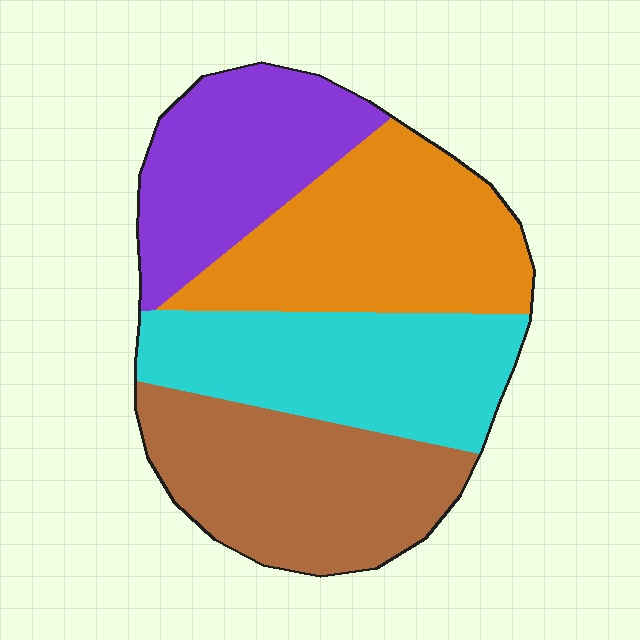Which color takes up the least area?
Purple, at roughly 20%.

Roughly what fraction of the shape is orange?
Orange covers around 25% of the shape.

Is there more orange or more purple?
Orange.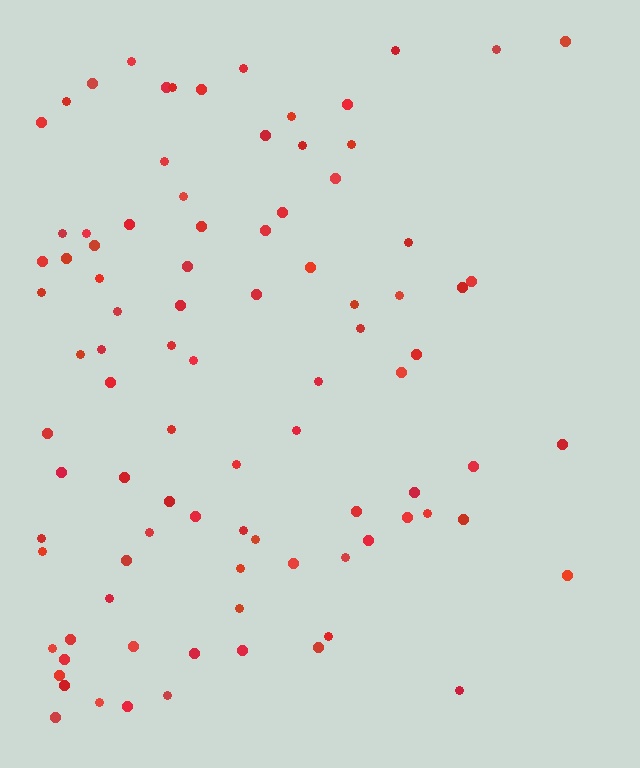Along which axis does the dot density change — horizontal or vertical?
Horizontal.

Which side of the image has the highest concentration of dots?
The left.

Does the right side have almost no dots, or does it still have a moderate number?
Still a moderate number, just noticeably fewer than the left.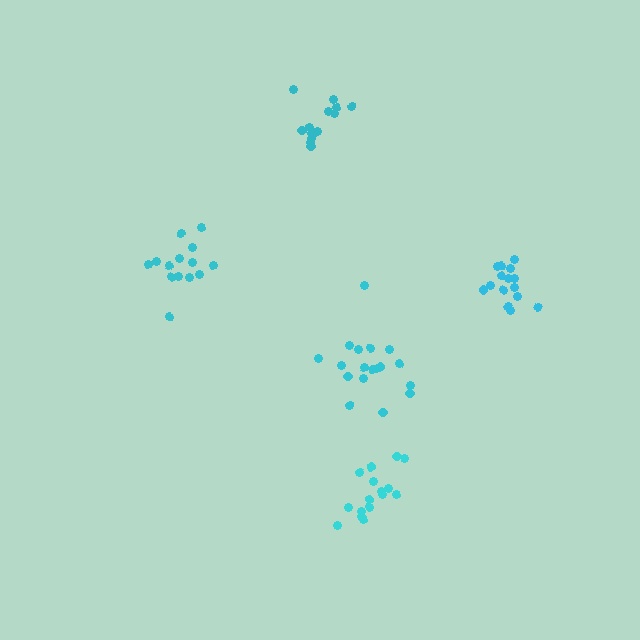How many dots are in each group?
Group 1: 14 dots, Group 2: 15 dots, Group 3: 18 dots, Group 4: 16 dots, Group 5: 15 dots (78 total).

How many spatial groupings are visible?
There are 5 spatial groupings.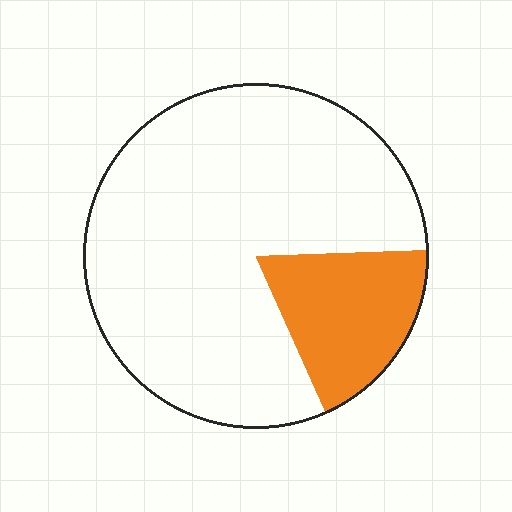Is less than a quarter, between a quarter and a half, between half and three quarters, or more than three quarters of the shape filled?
Less than a quarter.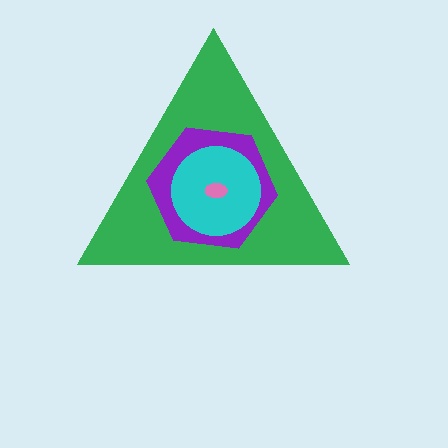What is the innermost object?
The pink ellipse.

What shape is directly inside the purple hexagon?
The cyan circle.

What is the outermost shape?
The green triangle.